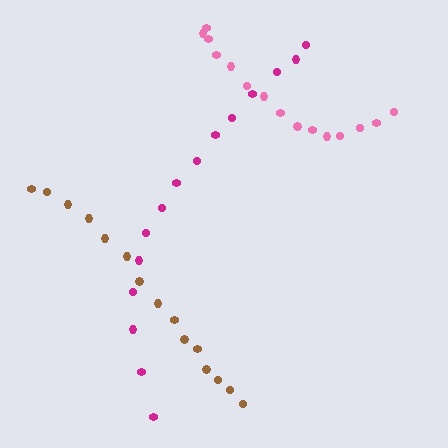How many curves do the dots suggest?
There are 3 distinct paths.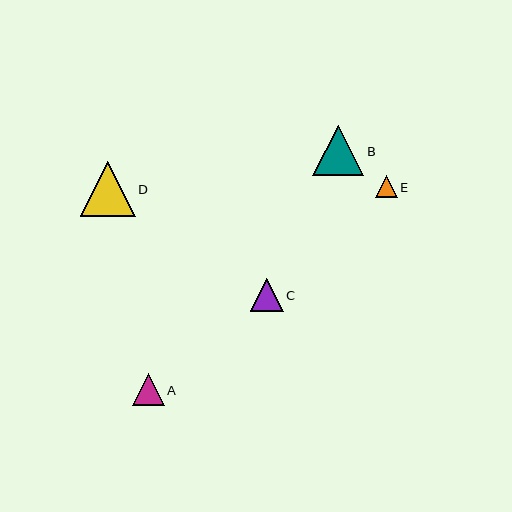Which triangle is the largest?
Triangle D is the largest with a size of approximately 55 pixels.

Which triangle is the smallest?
Triangle E is the smallest with a size of approximately 22 pixels.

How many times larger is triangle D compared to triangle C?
Triangle D is approximately 1.7 times the size of triangle C.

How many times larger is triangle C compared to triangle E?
Triangle C is approximately 1.5 times the size of triangle E.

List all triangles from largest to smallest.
From largest to smallest: D, B, C, A, E.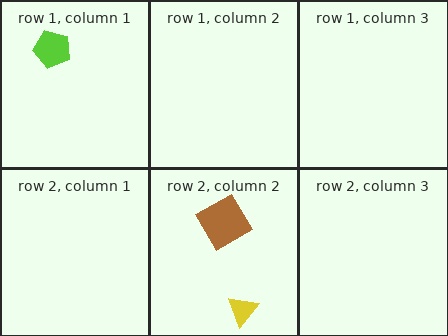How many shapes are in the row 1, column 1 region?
1.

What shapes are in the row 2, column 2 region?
The brown diamond, the yellow triangle.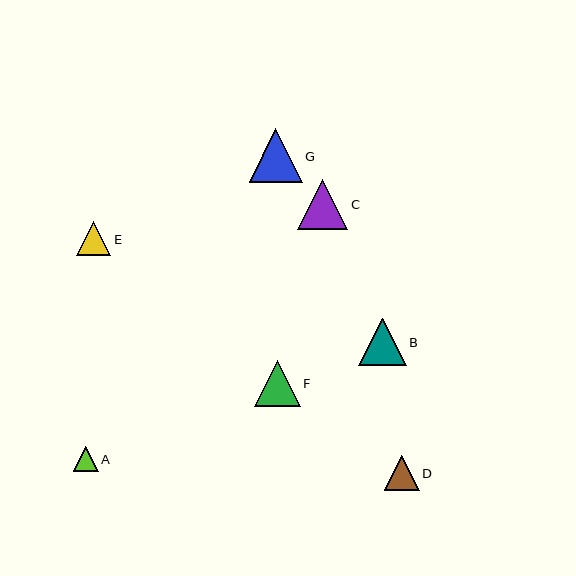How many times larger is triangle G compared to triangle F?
Triangle G is approximately 1.2 times the size of triangle F.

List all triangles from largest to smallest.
From largest to smallest: G, C, B, F, D, E, A.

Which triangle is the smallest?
Triangle A is the smallest with a size of approximately 25 pixels.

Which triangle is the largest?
Triangle G is the largest with a size of approximately 53 pixels.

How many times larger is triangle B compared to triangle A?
Triangle B is approximately 1.9 times the size of triangle A.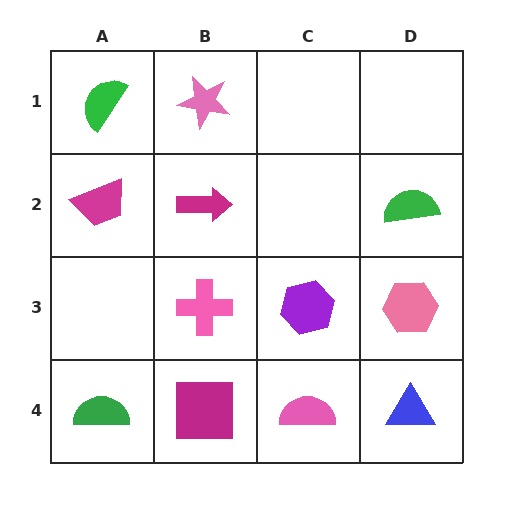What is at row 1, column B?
A pink star.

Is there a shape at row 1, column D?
No, that cell is empty.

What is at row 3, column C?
A purple hexagon.